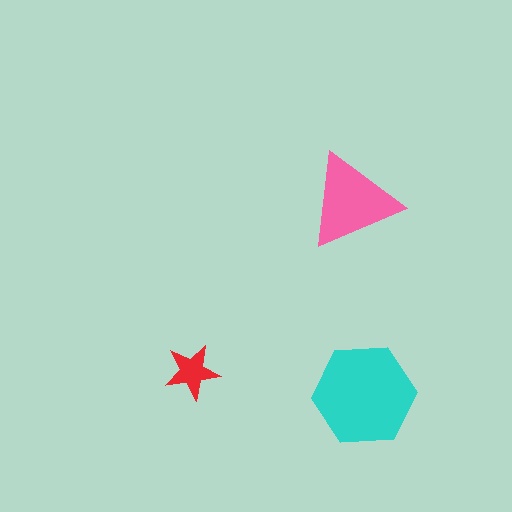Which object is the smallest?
The red star.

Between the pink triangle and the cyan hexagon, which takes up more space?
The cyan hexagon.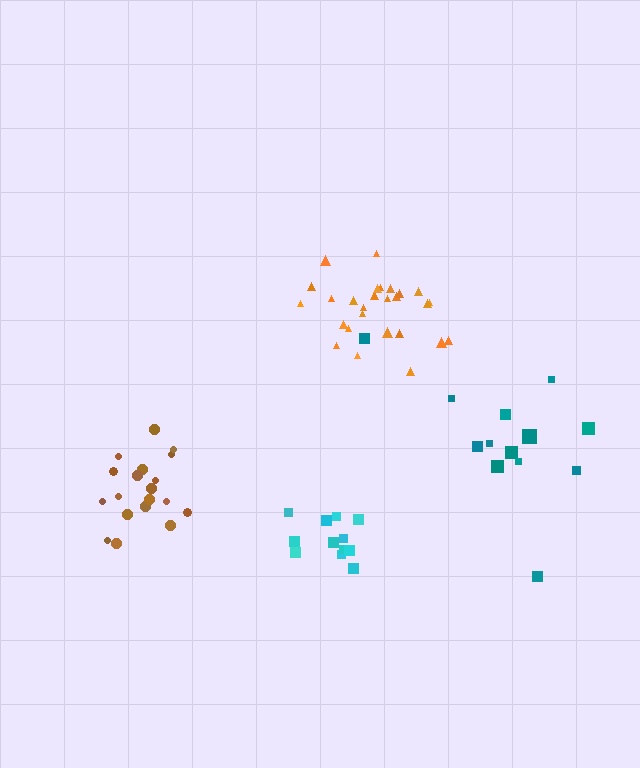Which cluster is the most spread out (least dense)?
Teal.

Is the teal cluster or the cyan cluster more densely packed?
Cyan.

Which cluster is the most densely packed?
Orange.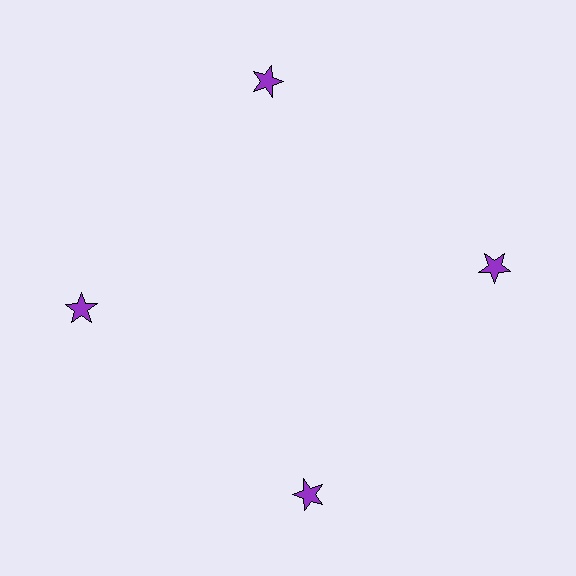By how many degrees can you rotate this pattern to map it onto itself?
The pattern maps onto itself every 90 degrees of rotation.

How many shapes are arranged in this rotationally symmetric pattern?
There are 4 shapes, arranged in 4 groups of 1.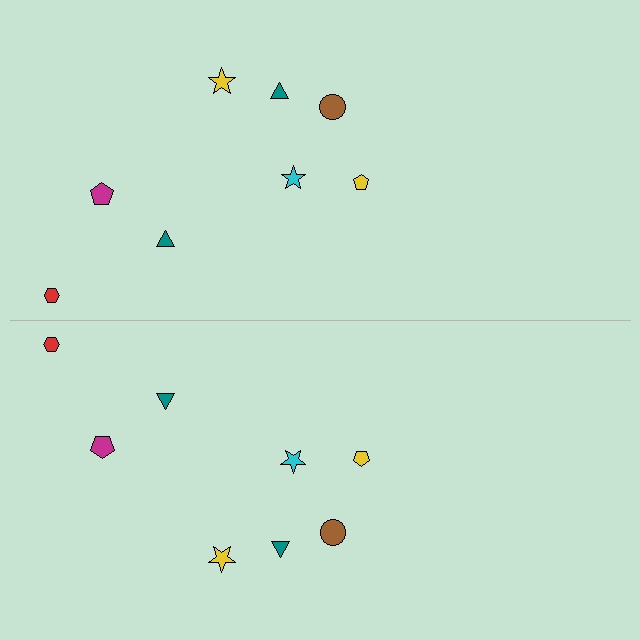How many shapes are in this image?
There are 16 shapes in this image.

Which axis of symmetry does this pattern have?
The pattern has a horizontal axis of symmetry running through the center of the image.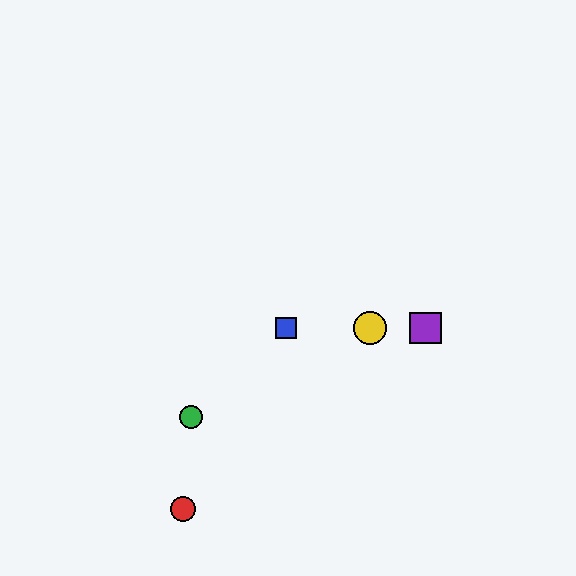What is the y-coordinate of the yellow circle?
The yellow circle is at y≈328.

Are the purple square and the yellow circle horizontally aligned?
Yes, both are at y≈328.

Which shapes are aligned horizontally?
The blue square, the yellow circle, the purple square are aligned horizontally.